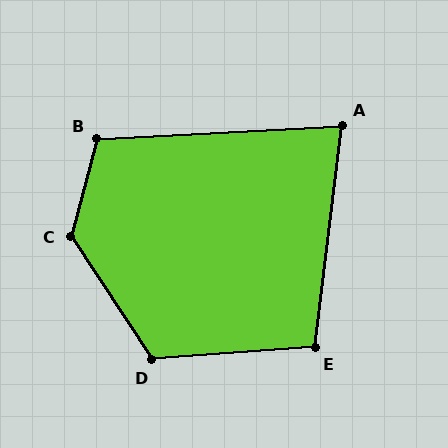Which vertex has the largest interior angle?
C, at approximately 132 degrees.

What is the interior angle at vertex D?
Approximately 119 degrees (obtuse).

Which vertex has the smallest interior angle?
A, at approximately 80 degrees.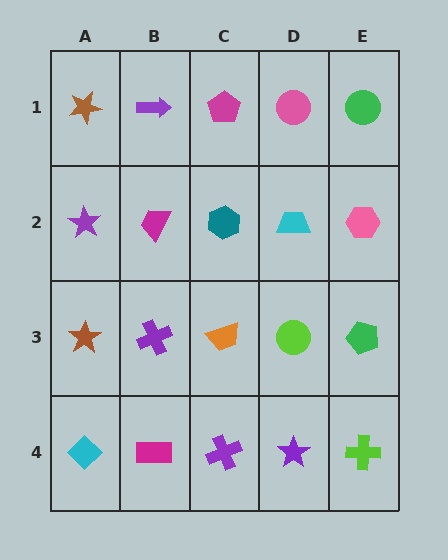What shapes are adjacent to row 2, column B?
A purple arrow (row 1, column B), a purple cross (row 3, column B), a purple star (row 2, column A), a teal hexagon (row 2, column C).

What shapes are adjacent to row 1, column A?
A purple star (row 2, column A), a purple arrow (row 1, column B).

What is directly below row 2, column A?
A brown star.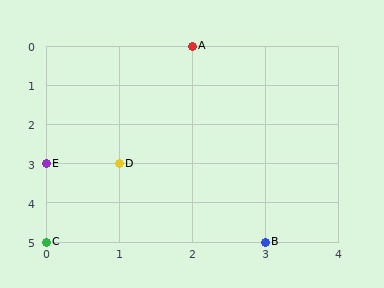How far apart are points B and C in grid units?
Points B and C are 3 columns apart.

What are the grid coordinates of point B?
Point B is at grid coordinates (3, 5).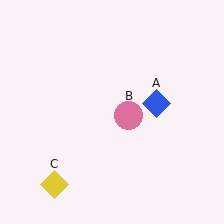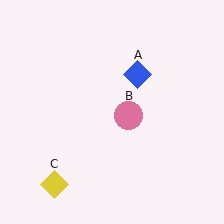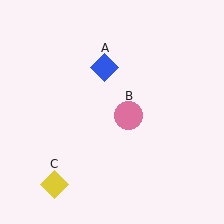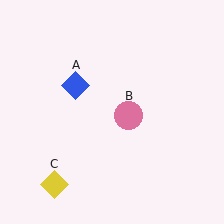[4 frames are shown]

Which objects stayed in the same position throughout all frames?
Pink circle (object B) and yellow diamond (object C) remained stationary.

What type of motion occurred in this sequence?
The blue diamond (object A) rotated counterclockwise around the center of the scene.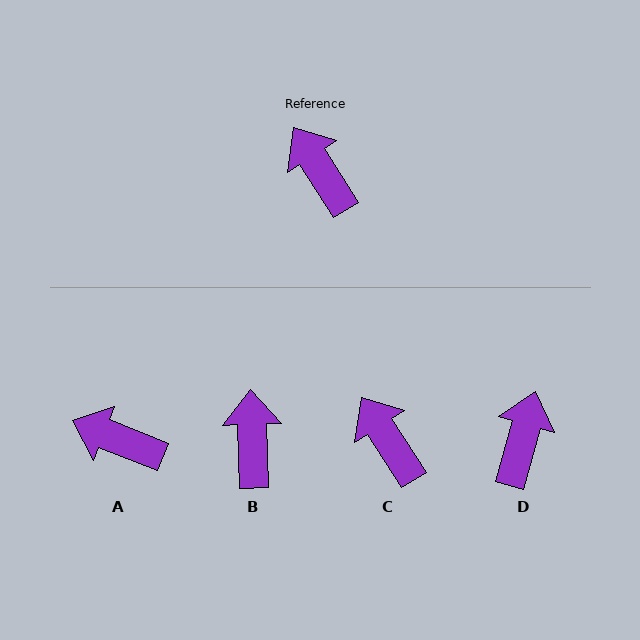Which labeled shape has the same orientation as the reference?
C.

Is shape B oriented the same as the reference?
No, it is off by about 31 degrees.